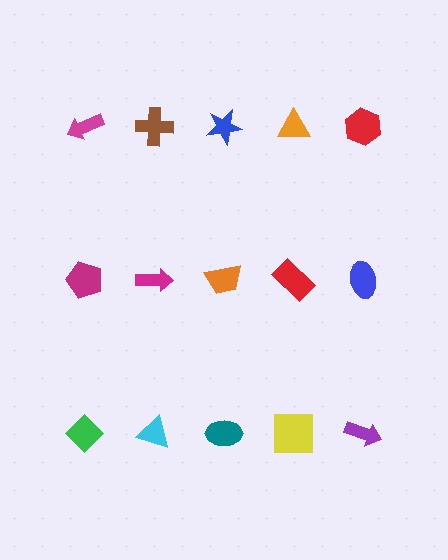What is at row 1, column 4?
An orange triangle.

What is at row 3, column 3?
A teal ellipse.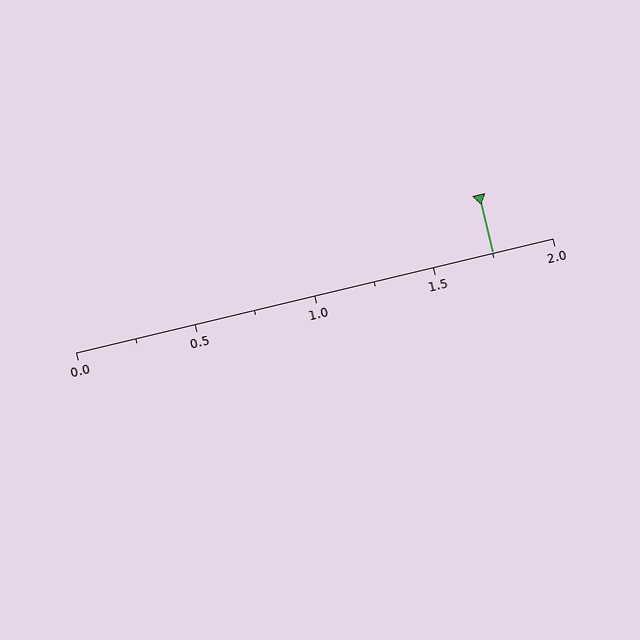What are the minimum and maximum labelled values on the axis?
The axis runs from 0.0 to 2.0.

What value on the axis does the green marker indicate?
The marker indicates approximately 1.75.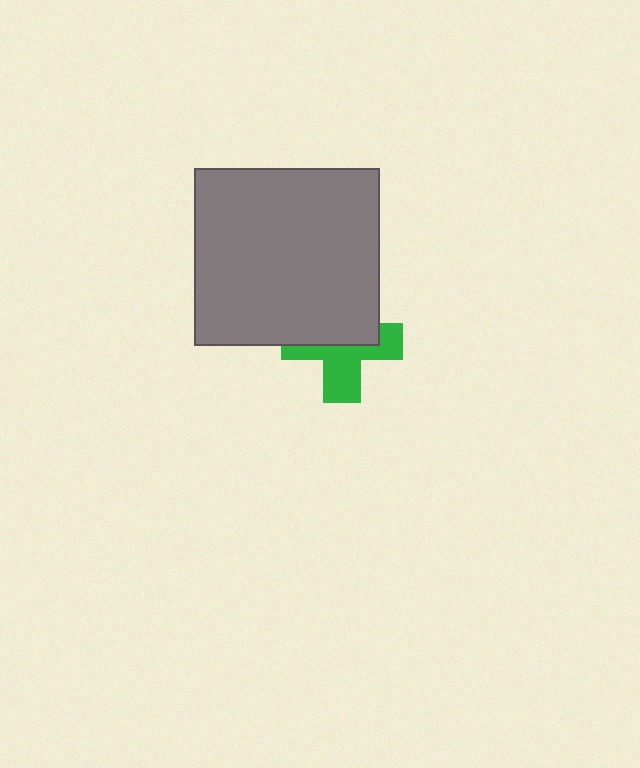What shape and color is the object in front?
The object in front is a gray rectangle.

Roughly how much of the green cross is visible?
About half of it is visible (roughly 51%).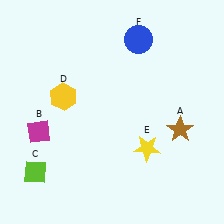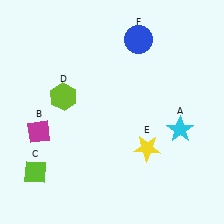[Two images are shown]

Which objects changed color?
A changed from brown to cyan. D changed from yellow to lime.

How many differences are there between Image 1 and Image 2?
There are 2 differences between the two images.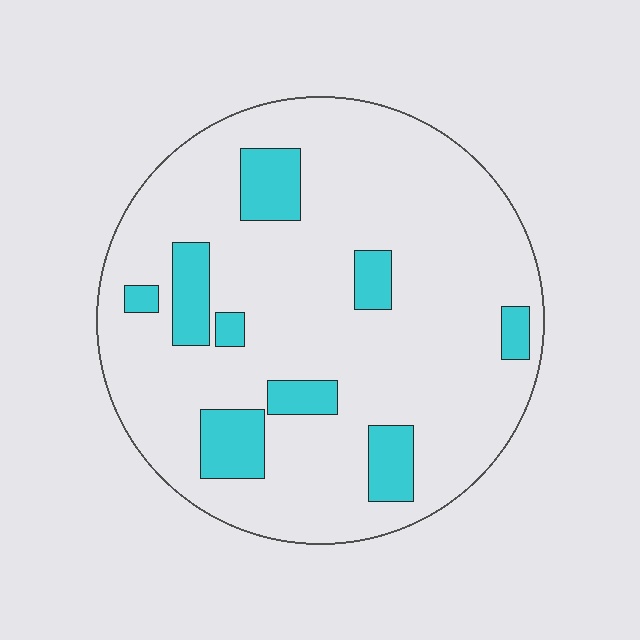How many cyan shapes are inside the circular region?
9.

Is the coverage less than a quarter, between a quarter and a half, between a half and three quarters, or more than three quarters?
Less than a quarter.